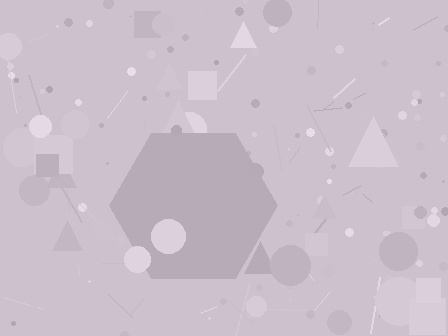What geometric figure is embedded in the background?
A hexagon is embedded in the background.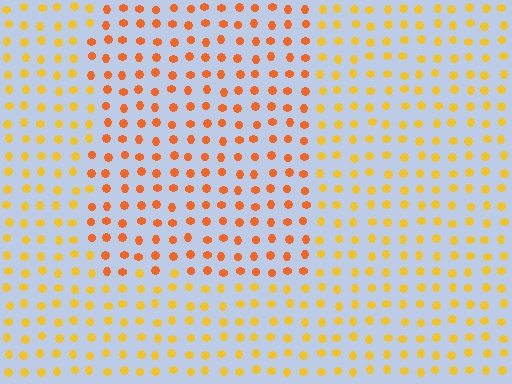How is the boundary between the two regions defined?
The boundary is defined purely by a slight shift in hue (about 28 degrees). Spacing, size, and orientation are identical on both sides.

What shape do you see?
I see a rectangle.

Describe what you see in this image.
The image is filled with small yellow elements in a uniform arrangement. A rectangle-shaped region is visible where the elements are tinted to a slightly different hue, forming a subtle color boundary.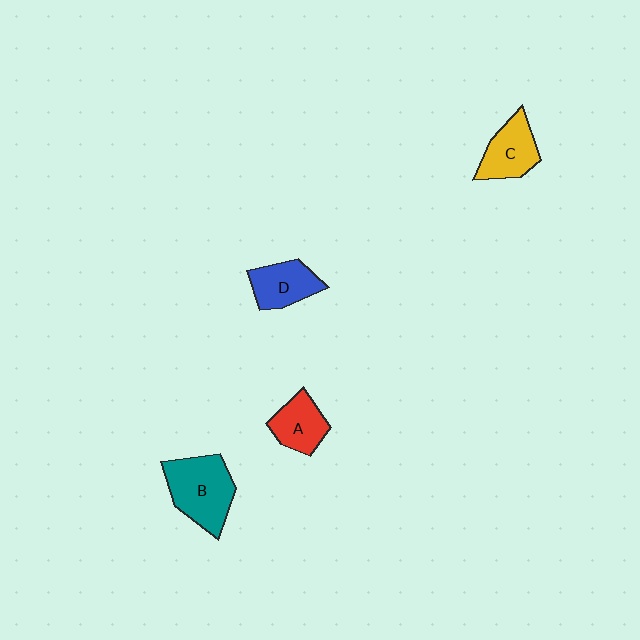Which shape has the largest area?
Shape B (teal).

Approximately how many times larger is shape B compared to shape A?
Approximately 1.6 times.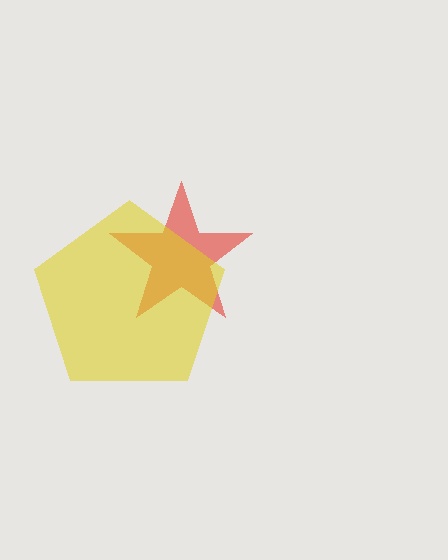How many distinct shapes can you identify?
There are 2 distinct shapes: a red star, a yellow pentagon.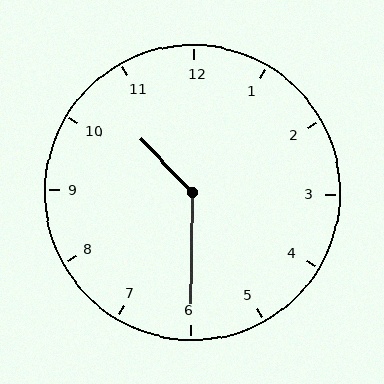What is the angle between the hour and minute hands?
Approximately 135 degrees.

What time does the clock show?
10:30.